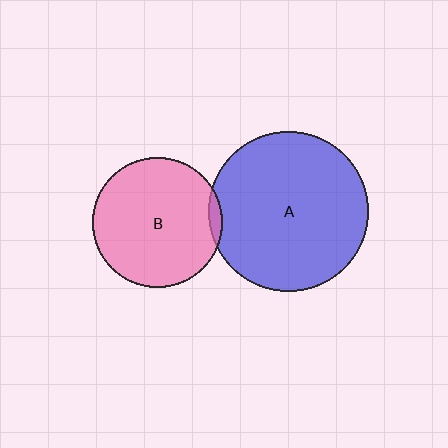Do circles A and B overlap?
Yes.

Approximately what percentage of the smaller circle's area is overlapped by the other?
Approximately 5%.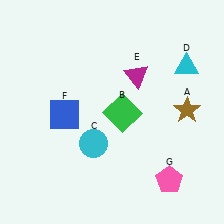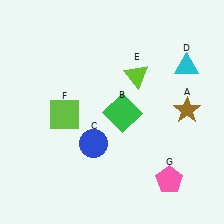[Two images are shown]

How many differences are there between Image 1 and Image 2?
There are 3 differences between the two images.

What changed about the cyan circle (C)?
In Image 1, C is cyan. In Image 2, it changed to blue.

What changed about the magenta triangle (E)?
In Image 1, E is magenta. In Image 2, it changed to lime.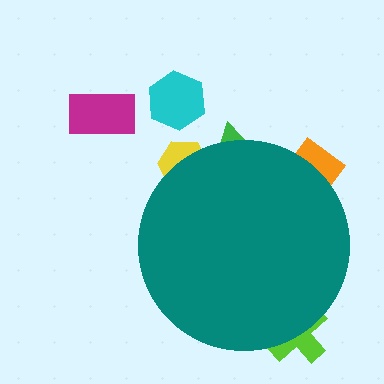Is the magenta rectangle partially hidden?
No, the magenta rectangle is fully visible.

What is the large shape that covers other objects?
A teal circle.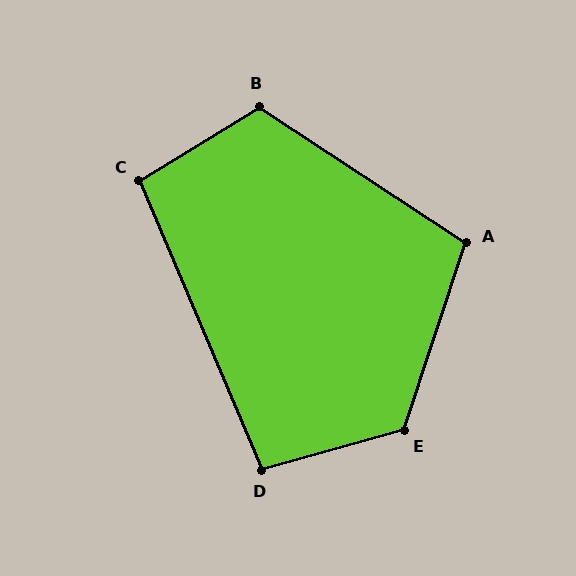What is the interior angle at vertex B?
Approximately 115 degrees (obtuse).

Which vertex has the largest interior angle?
E, at approximately 124 degrees.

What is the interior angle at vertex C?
Approximately 99 degrees (obtuse).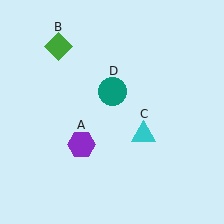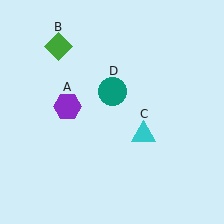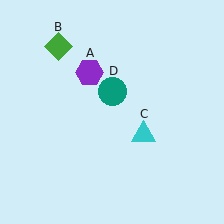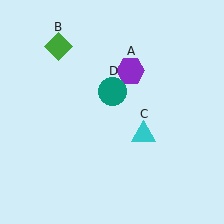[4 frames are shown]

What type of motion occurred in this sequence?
The purple hexagon (object A) rotated clockwise around the center of the scene.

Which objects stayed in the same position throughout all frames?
Green diamond (object B) and cyan triangle (object C) and teal circle (object D) remained stationary.